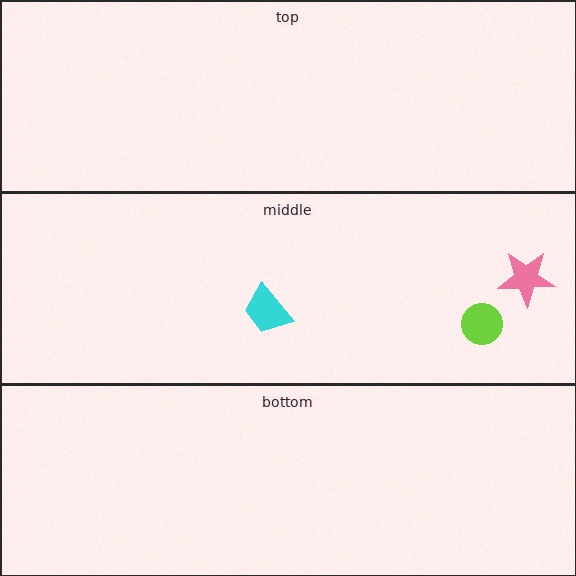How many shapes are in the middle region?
3.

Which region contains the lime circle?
The middle region.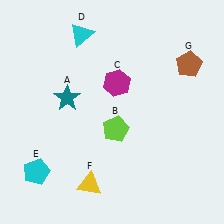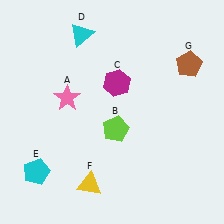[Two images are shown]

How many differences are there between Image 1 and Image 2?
There is 1 difference between the two images.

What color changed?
The star (A) changed from teal in Image 1 to pink in Image 2.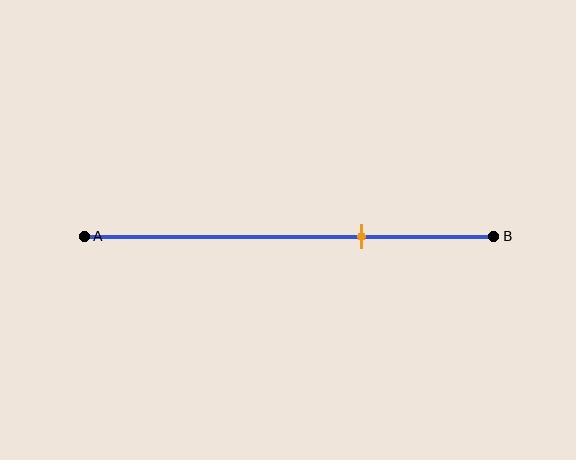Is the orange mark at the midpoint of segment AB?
No, the mark is at about 70% from A, not at the 50% midpoint.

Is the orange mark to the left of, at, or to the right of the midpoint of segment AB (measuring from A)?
The orange mark is to the right of the midpoint of segment AB.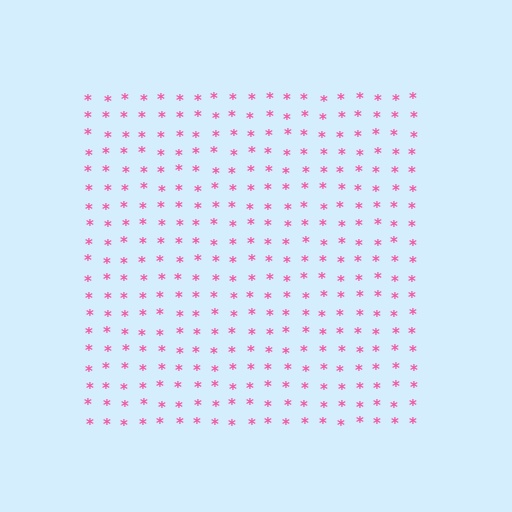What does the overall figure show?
The overall figure shows a square.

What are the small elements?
The small elements are asterisks.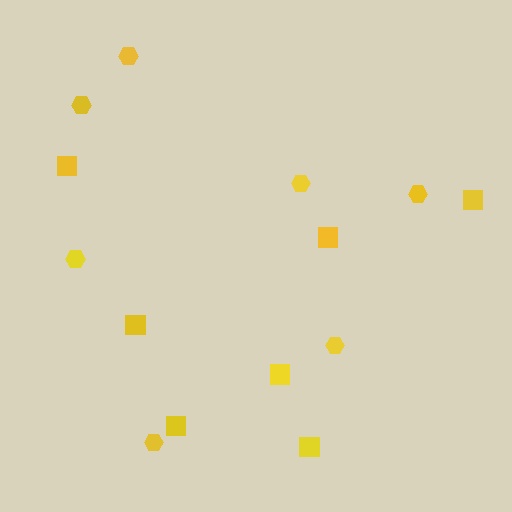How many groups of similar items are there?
There are 2 groups: one group of squares (7) and one group of hexagons (7).